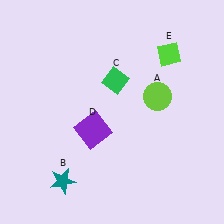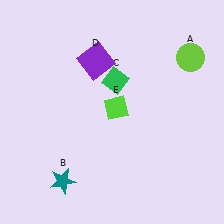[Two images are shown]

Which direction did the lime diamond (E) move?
The lime diamond (E) moved down.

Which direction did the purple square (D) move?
The purple square (D) moved up.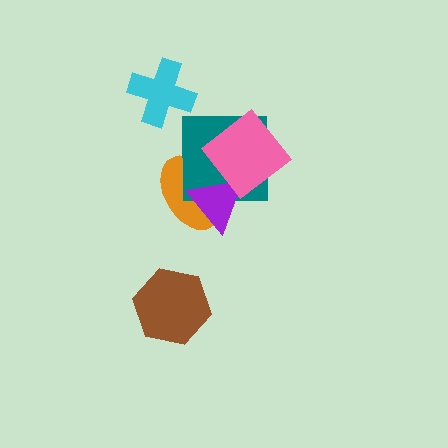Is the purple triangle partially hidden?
Yes, it is partially covered by another shape.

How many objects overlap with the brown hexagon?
0 objects overlap with the brown hexagon.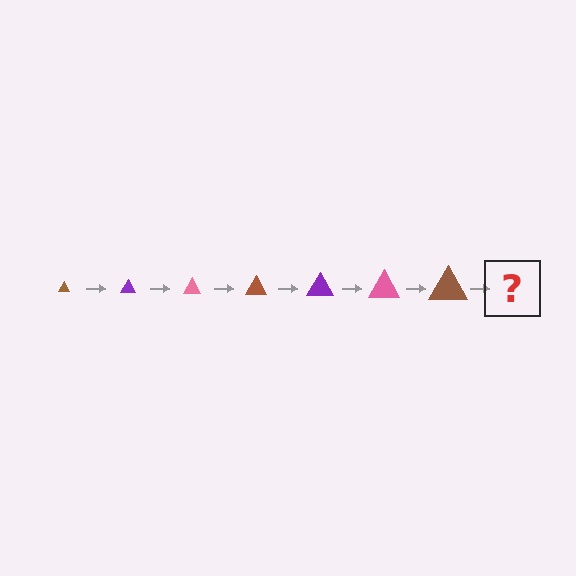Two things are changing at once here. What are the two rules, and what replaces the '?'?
The two rules are that the triangle grows larger each step and the color cycles through brown, purple, and pink. The '?' should be a purple triangle, larger than the previous one.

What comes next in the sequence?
The next element should be a purple triangle, larger than the previous one.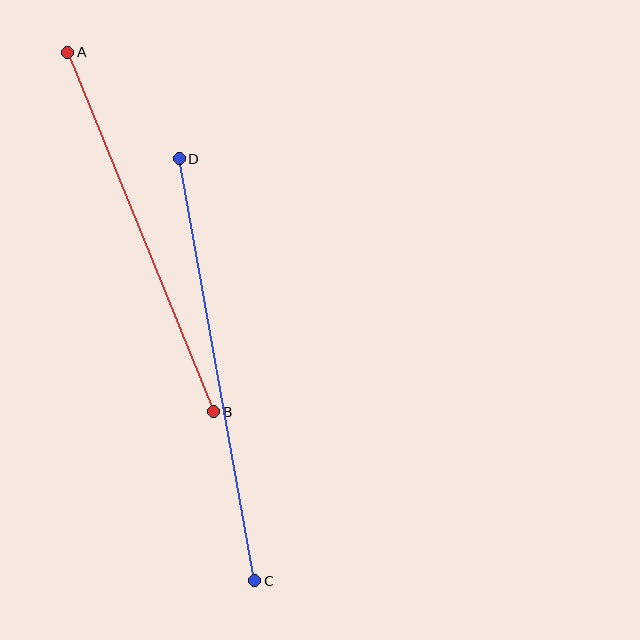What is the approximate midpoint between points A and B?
The midpoint is at approximately (141, 232) pixels.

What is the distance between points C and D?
The distance is approximately 429 pixels.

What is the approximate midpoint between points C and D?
The midpoint is at approximately (217, 370) pixels.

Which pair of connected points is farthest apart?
Points C and D are farthest apart.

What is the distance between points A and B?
The distance is approximately 388 pixels.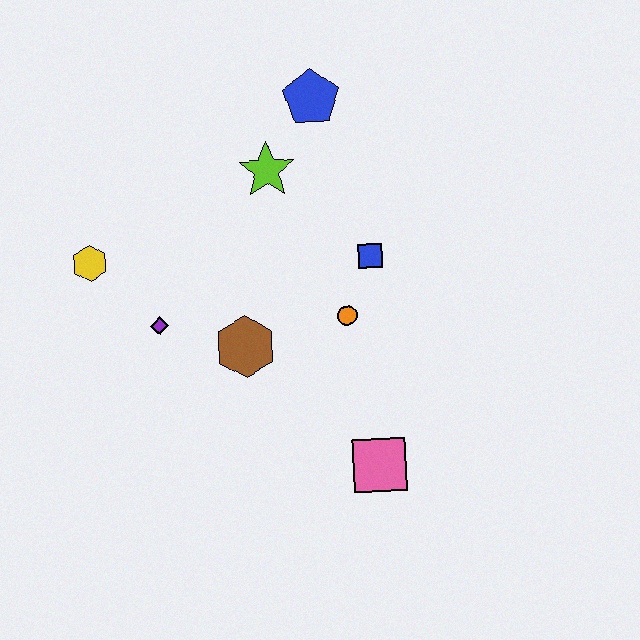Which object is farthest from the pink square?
The blue pentagon is farthest from the pink square.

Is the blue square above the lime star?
No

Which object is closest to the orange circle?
The blue square is closest to the orange circle.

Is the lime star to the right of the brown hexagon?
Yes